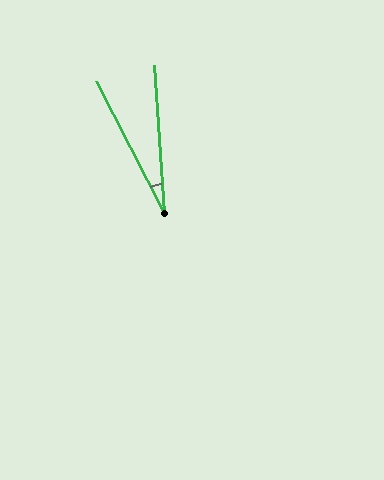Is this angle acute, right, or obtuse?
It is acute.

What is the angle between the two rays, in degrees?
Approximately 23 degrees.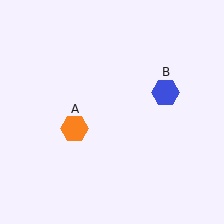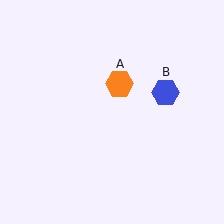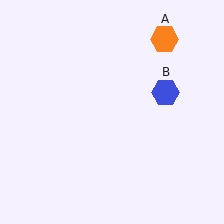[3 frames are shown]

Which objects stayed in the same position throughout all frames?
Blue hexagon (object B) remained stationary.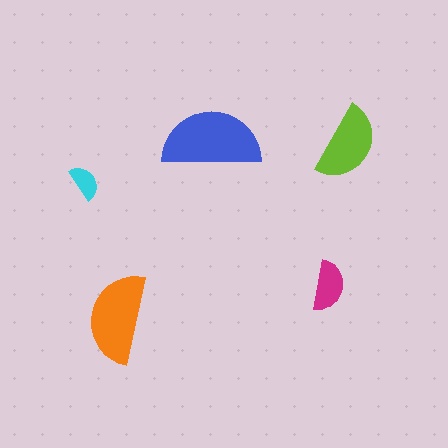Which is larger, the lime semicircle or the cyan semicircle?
The lime one.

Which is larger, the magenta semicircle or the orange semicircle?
The orange one.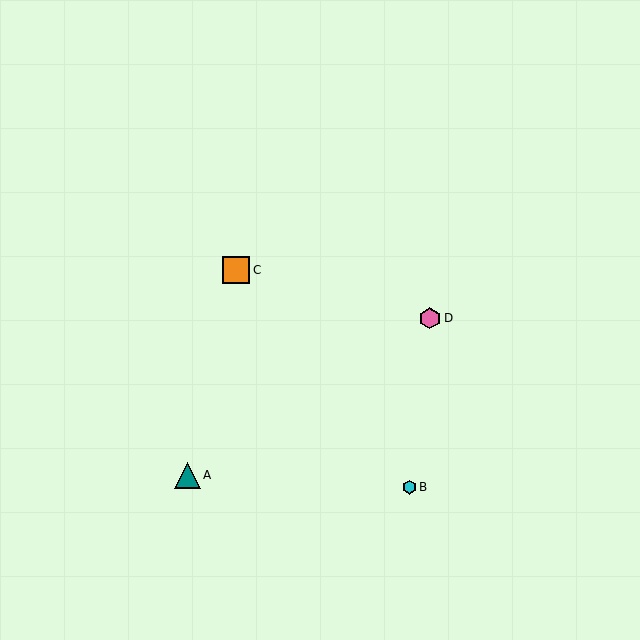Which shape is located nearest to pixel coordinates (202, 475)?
The teal triangle (labeled A) at (187, 475) is nearest to that location.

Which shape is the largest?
The orange square (labeled C) is the largest.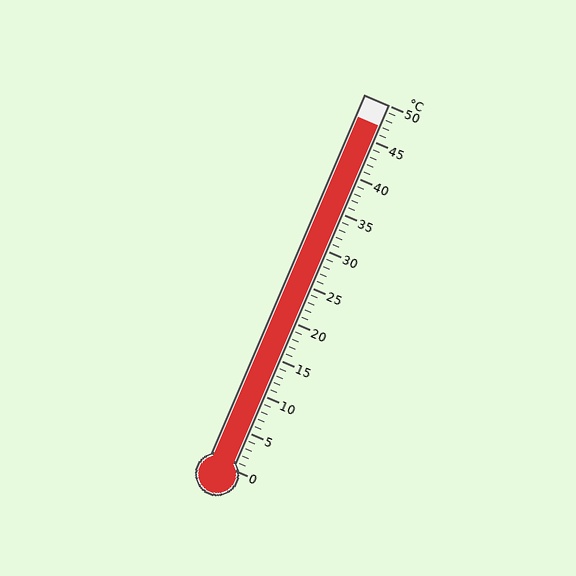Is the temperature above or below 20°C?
The temperature is above 20°C.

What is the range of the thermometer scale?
The thermometer scale ranges from 0°C to 50°C.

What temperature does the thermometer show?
The thermometer shows approximately 47°C.